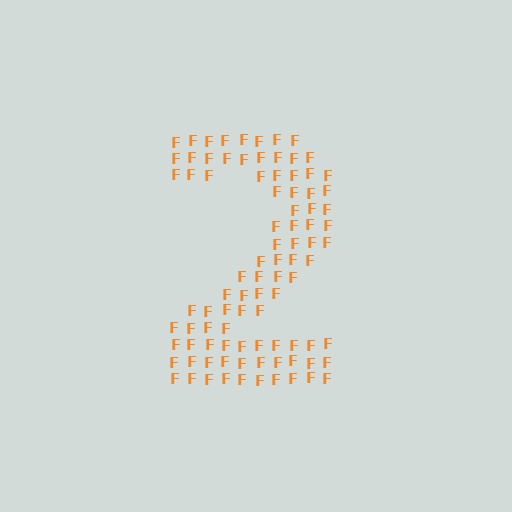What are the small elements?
The small elements are letter F's.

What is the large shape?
The large shape is the digit 2.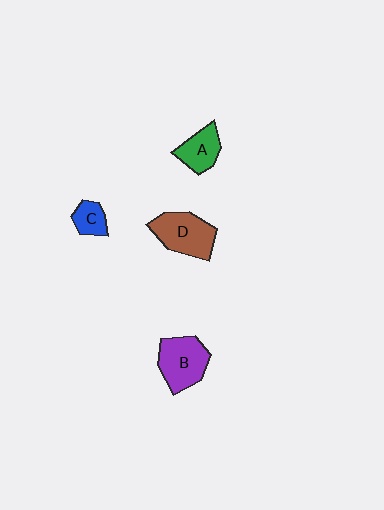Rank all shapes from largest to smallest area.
From largest to smallest: D (brown), B (purple), A (green), C (blue).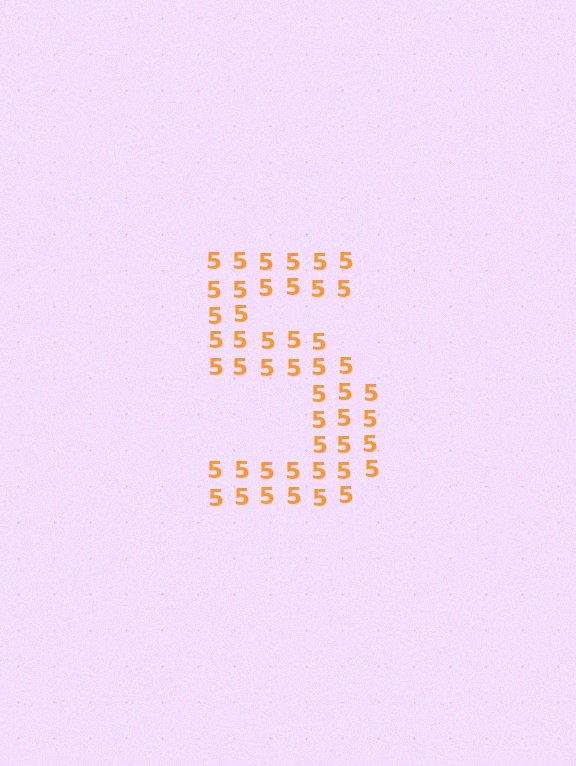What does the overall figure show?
The overall figure shows the digit 5.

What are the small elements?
The small elements are digit 5's.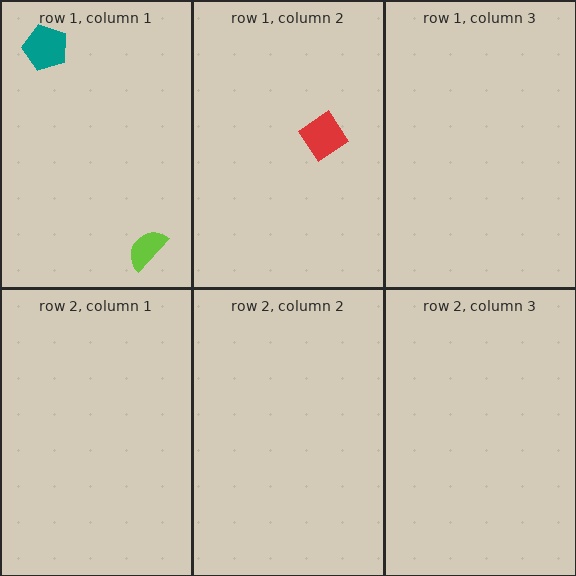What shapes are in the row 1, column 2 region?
The red diamond.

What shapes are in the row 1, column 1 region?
The teal pentagon, the lime semicircle.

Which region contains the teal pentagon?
The row 1, column 1 region.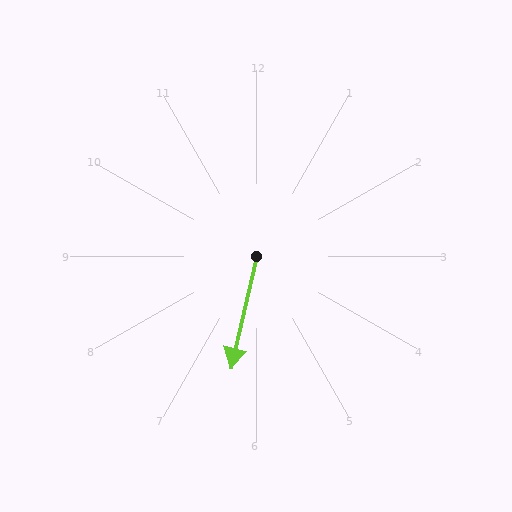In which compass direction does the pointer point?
South.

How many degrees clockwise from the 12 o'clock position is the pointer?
Approximately 193 degrees.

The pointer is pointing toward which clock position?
Roughly 6 o'clock.